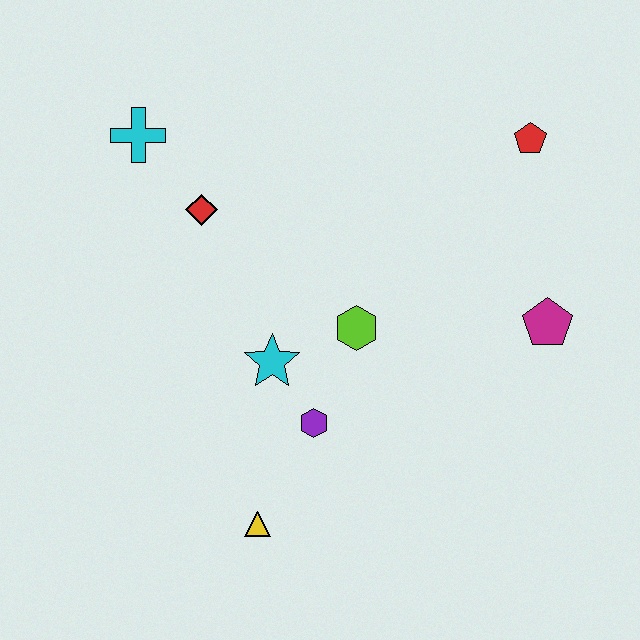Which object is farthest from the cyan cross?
The magenta pentagon is farthest from the cyan cross.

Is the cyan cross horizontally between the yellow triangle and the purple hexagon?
No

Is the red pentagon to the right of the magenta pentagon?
No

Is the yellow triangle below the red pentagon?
Yes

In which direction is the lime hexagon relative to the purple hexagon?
The lime hexagon is above the purple hexagon.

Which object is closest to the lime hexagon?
The cyan star is closest to the lime hexagon.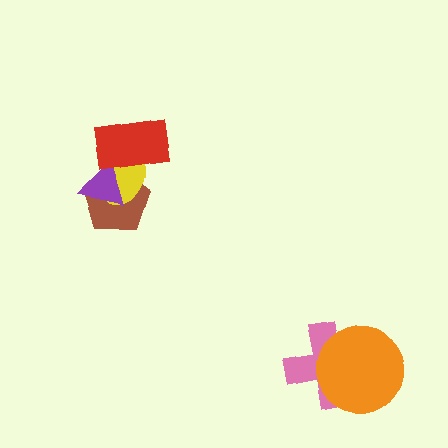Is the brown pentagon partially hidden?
Yes, it is partially covered by another shape.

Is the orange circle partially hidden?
No, no other shape covers it.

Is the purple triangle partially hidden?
Yes, it is partially covered by another shape.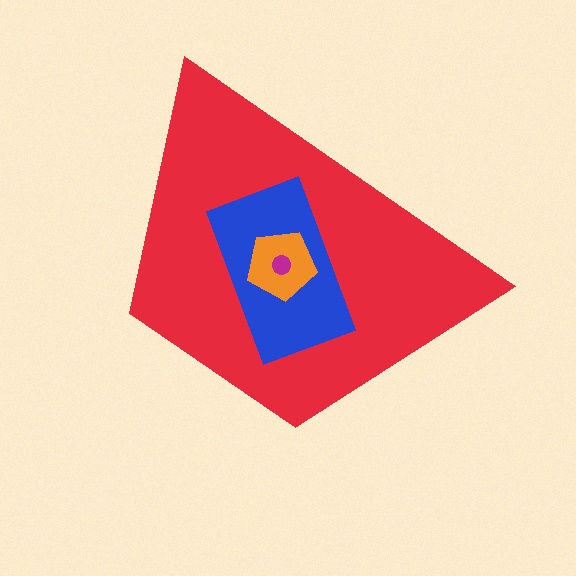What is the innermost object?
The magenta circle.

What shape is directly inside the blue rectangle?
The orange pentagon.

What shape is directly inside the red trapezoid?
The blue rectangle.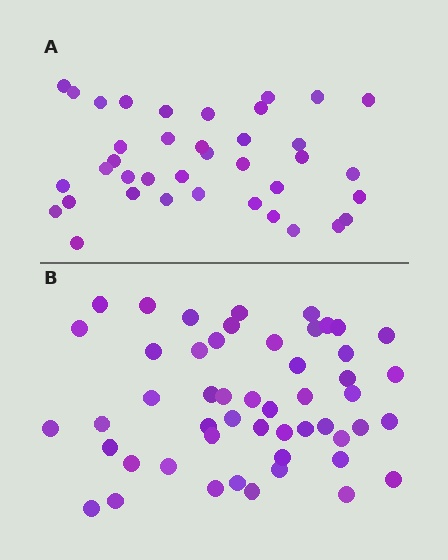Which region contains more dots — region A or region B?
Region B (the bottom region) has more dots.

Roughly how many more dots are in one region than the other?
Region B has approximately 15 more dots than region A.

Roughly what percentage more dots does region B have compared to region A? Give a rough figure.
About 35% more.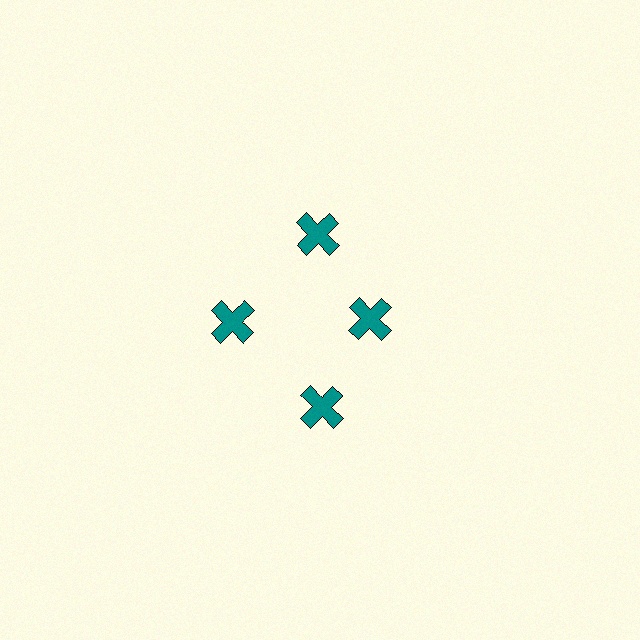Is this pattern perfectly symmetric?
No. The 4 teal crosses are arranged in a ring, but one element near the 3 o'clock position is pulled inward toward the center, breaking the 4-fold rotational symmetry.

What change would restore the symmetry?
The symmetry would be restored by moving it outward, back onto the ring so that all 4 crosses sit at equal angles and equal distance from the center.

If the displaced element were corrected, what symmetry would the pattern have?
It would have 4-fold rotational symmetry — the pattern would map onto itself every 90 degrees.